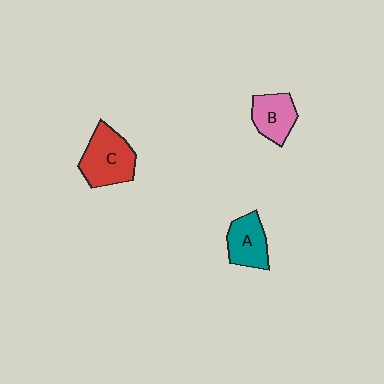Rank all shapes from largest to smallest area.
From largest to smallest: C (red), A (teal), B (pink).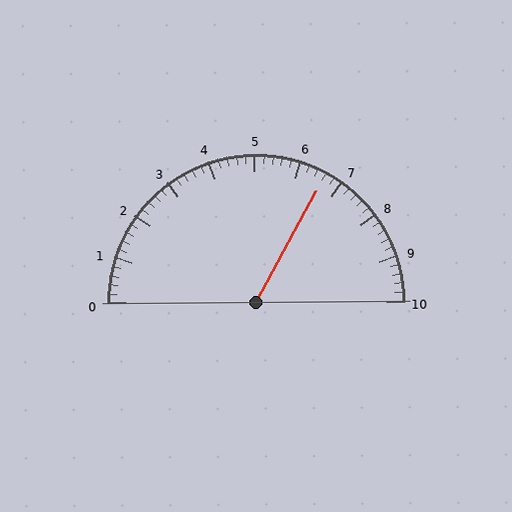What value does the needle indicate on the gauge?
The needle indicates approximately 6.6.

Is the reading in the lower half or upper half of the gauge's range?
The reading is in the upper half of the range (0 to 10).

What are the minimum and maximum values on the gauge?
The gauge ranges from 0 to 10.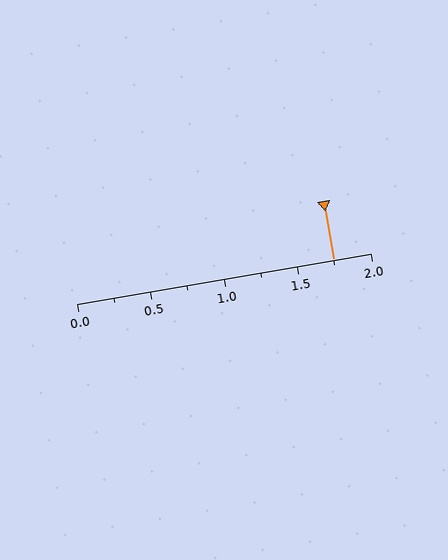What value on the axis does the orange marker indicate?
The marker indicates approximately 1.75.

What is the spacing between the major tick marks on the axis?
The major ticks are spaced 0.5 apart.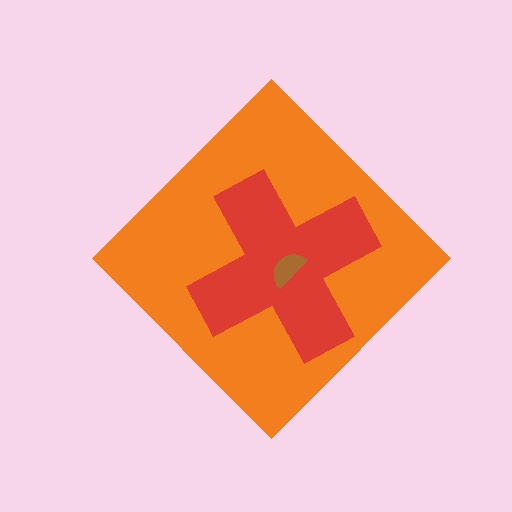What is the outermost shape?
The orange diamond.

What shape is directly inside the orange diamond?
The red cross.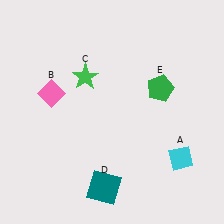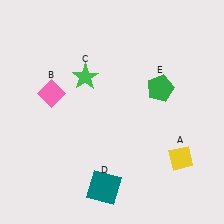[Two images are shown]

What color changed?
The diamond (A) changed from cyan in Image 1 to yellow in Image 2.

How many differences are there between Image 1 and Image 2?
There is 1 difference between the two images.